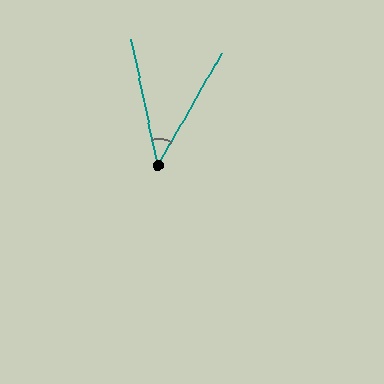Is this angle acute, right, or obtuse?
It is acute.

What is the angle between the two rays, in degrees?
Approximately 41 degrees.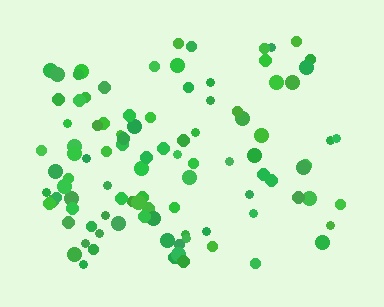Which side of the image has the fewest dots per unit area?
The right.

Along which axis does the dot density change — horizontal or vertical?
Horizontal.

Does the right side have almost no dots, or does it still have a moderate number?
Still a moderate number, just noticeably fewer than the left.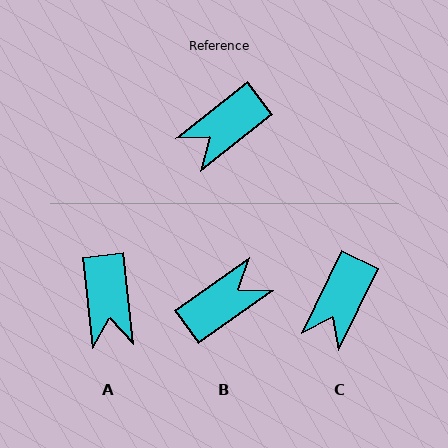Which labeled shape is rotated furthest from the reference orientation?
B, about 177 degrees away.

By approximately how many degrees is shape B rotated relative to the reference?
Approximately 177 degrees counter-clockwise.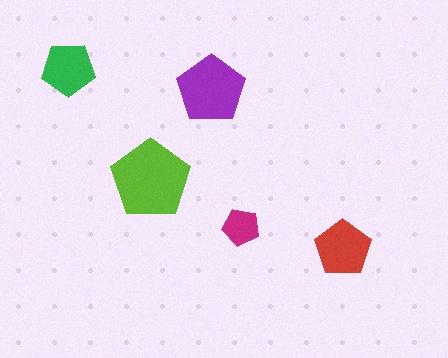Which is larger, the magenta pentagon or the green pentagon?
The green one.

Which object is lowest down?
The red pentagon is bottommost.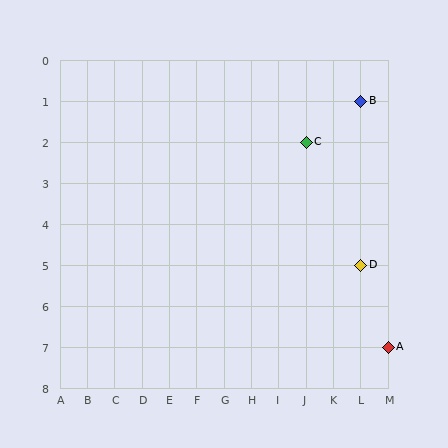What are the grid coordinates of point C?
Point C is at grid coordinates (J, 2).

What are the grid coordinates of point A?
Point A is at grid coordinates (M, 7).